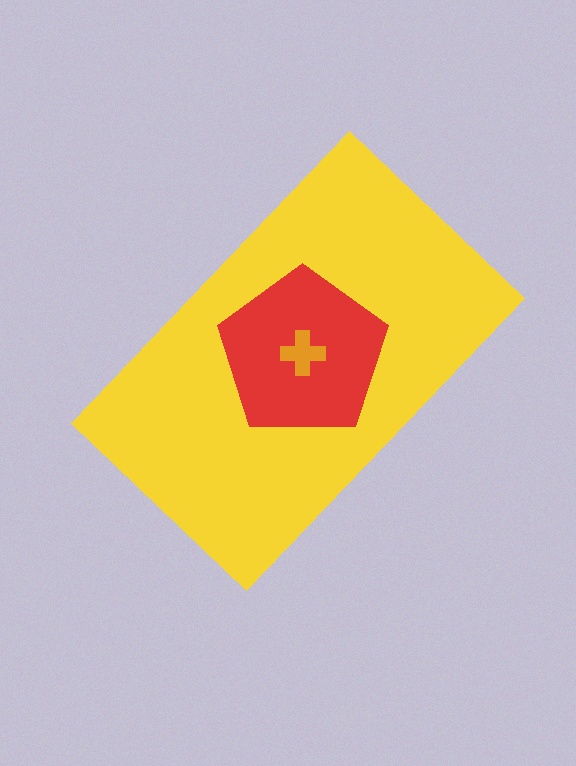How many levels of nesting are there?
3.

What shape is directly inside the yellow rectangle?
The red pentagon.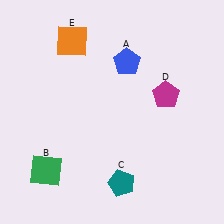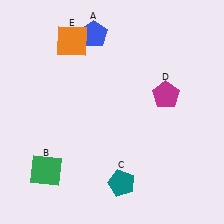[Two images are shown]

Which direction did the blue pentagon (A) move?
The blue pentagon (A) moved left.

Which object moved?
The blue pentagon (A) moved left.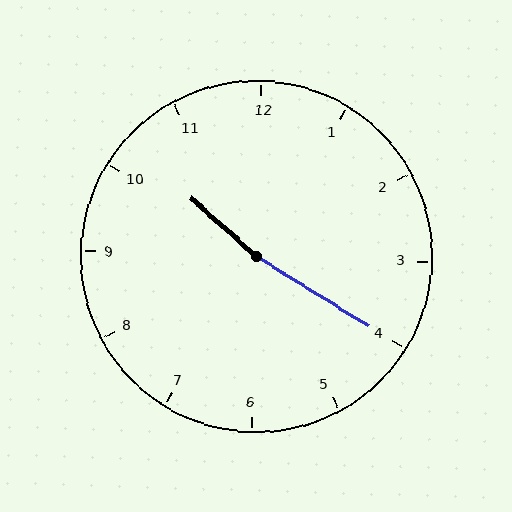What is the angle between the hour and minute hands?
Approximately 170 degrees.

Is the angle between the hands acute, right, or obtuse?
It is obtuse.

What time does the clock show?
10:20.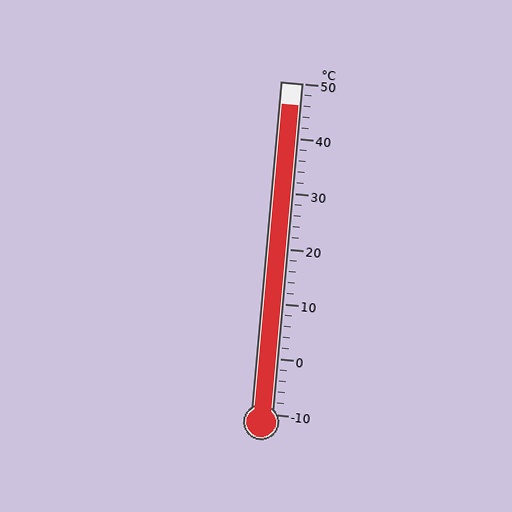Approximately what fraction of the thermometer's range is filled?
The thermometer is filled to approximately 95% of its range.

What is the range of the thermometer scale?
The thermometer scale ranges from -10°C to 50°C.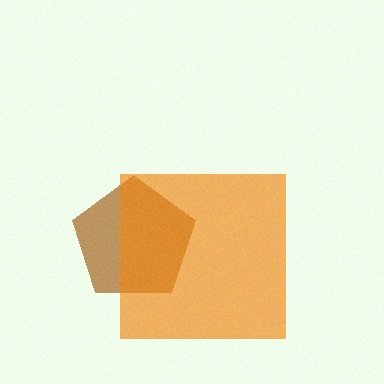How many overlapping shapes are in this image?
There are 2 overlapping shapes in the image.